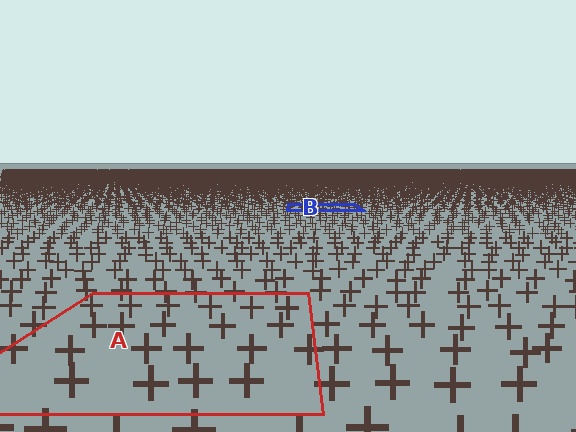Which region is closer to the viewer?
Region A is closer. The texture elements there are larger and more spread out.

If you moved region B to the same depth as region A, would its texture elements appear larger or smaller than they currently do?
They would appear larger. At a closer depth, the same texture elements are projected at a bigger on-screen size.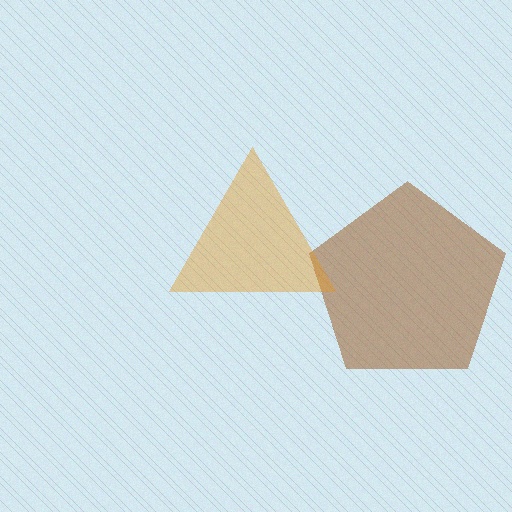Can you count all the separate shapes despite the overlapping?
Yes, there are 2 separate shapes.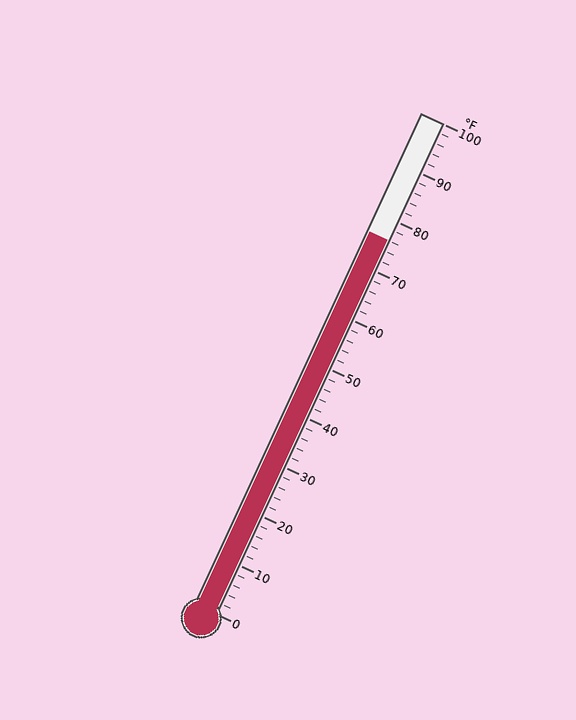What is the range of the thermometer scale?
The thermometer scale ranges from 0°F to 100°F.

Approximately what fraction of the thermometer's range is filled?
The thermometer is filled to approximately 75% of its range.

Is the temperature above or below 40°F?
The temperature is above 40°F.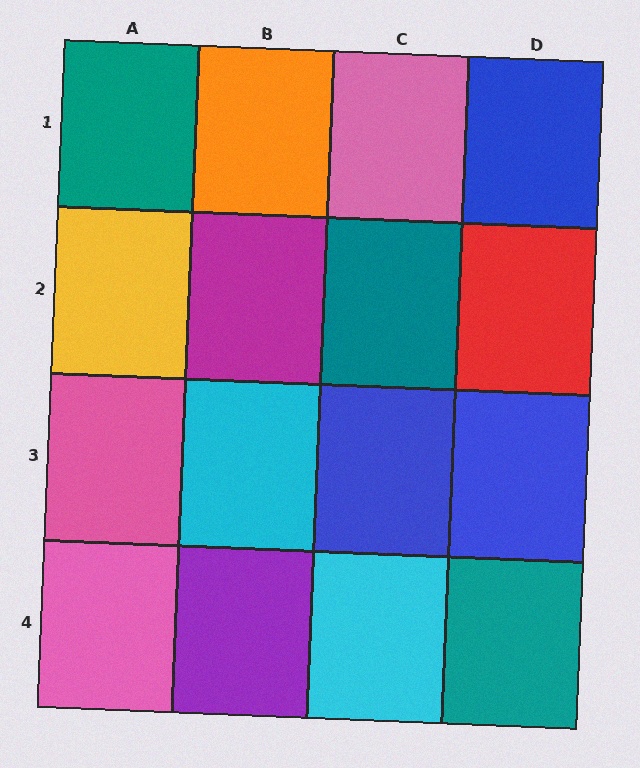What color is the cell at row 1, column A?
Teal.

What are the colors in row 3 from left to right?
Pink, cyan, blue, blue.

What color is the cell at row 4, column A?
Pink.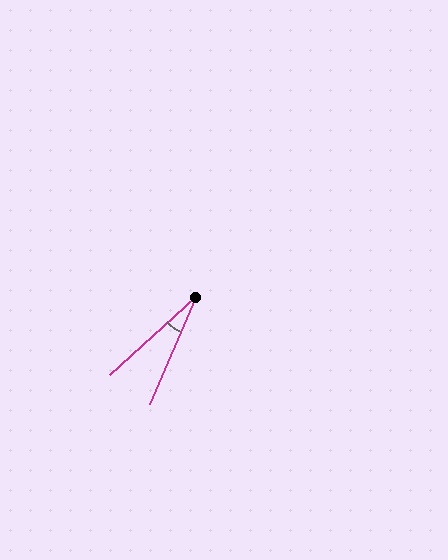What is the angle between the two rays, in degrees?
Approximately 25 degrees.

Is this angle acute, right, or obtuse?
It is acute.